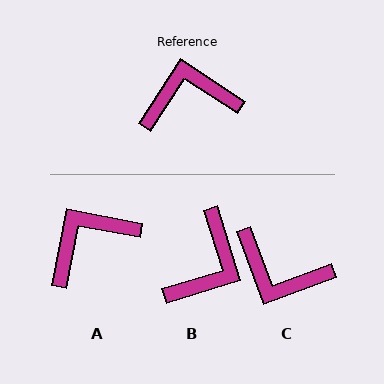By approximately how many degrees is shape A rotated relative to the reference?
Approximately 22 degrees counter-clockwise.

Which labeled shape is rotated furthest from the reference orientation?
C, about 144 degrees away.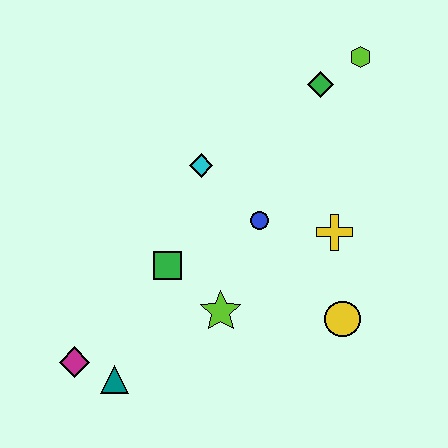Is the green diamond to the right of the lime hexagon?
No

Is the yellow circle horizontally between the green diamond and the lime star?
No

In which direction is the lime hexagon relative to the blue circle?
The lime hexagon is above the blue circle.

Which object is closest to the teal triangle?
The magenta diamond is closest to the teal triangle.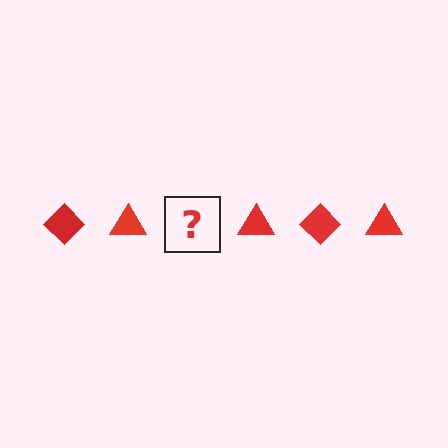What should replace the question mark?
The question mark should be replaced with a red diamond.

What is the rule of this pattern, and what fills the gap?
The rule is that the pattern cycles through diamond, triangle shapes in red. The gap should be filled with a red diamond.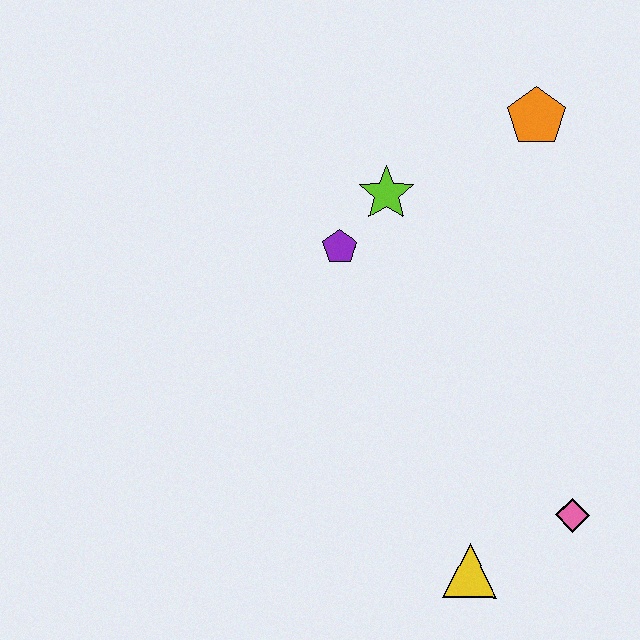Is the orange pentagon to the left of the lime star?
No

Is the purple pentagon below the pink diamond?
No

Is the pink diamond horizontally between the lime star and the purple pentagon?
No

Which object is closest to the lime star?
The purple pentagon is closest to the lime star.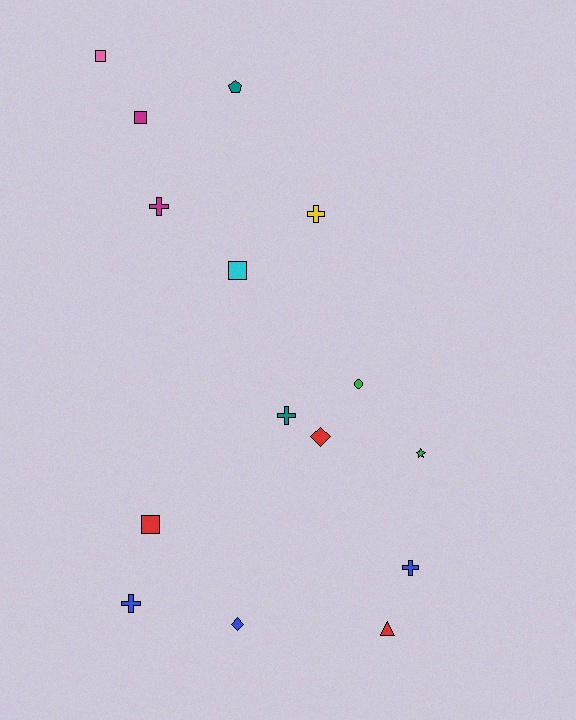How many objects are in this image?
There are 15 objects.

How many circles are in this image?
There is 1 circle.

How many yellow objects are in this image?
There is 1 yellow object.